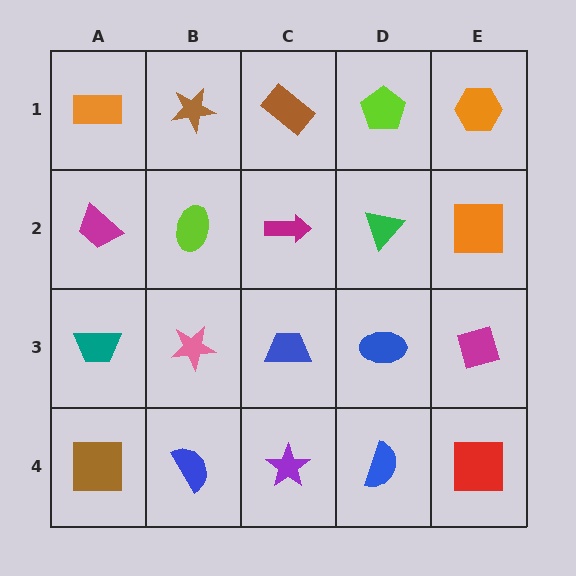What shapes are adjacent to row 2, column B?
A brown star (row 1, column B), a pink star (row 3, column B), a magenta trapezoid (row 2, column A), a magenta arrow (row 2, column C).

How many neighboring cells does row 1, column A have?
2.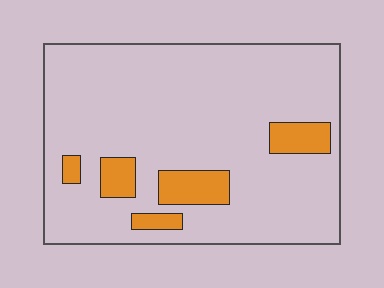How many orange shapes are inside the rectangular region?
5.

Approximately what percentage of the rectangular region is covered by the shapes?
Approximately 10%.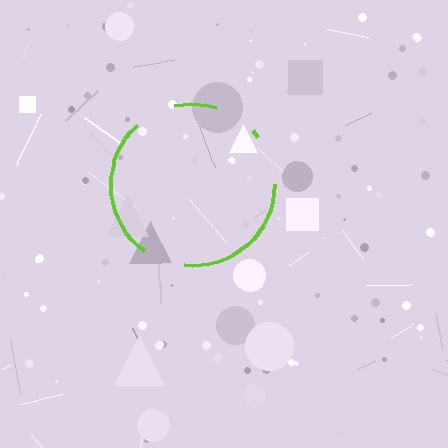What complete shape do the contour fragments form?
The contour fragments form a circle.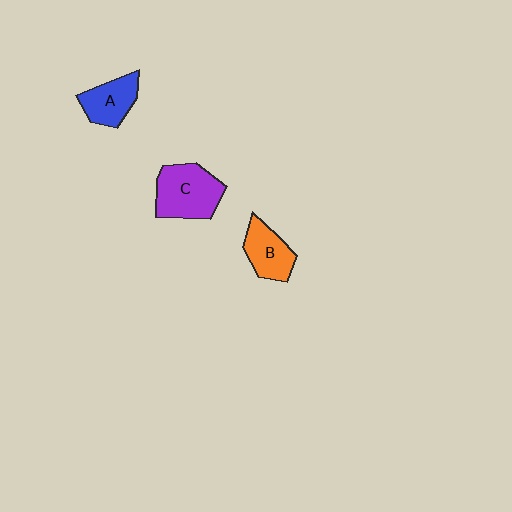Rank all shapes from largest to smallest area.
From largest to smallest: C (purple), B (orange), A (blue).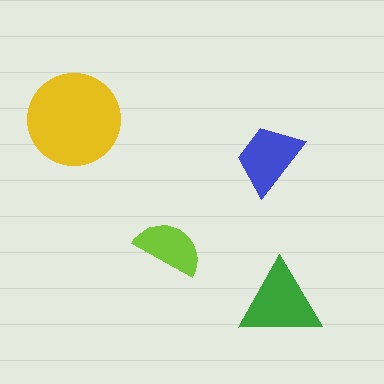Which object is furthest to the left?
The yellow circle is leftmost.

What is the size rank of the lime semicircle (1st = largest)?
4th.